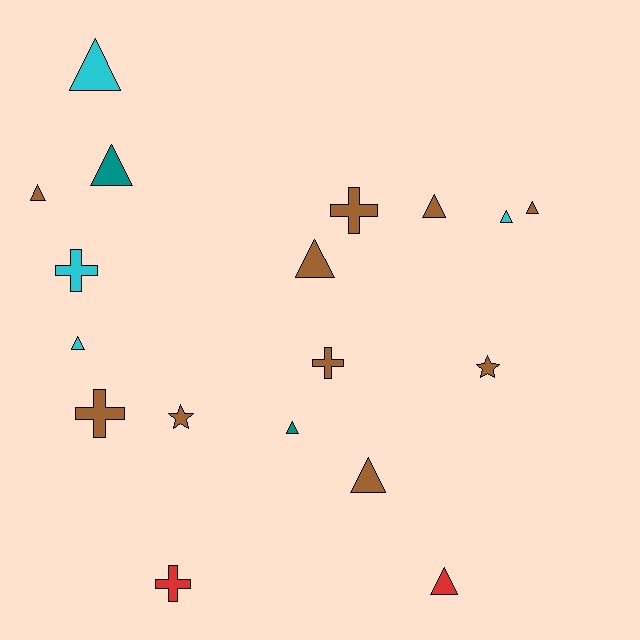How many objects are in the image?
There are 18 objects.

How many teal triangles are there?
There are 2 teal triangles.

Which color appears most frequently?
Brown, with 10 objects.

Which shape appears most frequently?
Triangle, with 11 objects.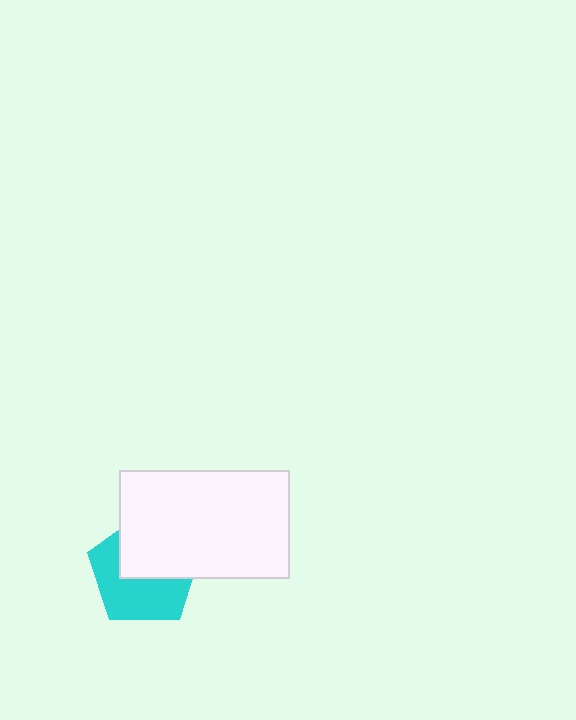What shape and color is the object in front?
The object in front is a white rectangle.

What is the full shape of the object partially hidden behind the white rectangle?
The partially hidden object is a cyan pentagon.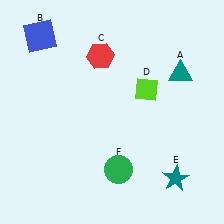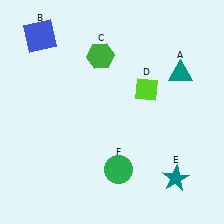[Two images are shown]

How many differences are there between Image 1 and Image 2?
There is 1 difference between the two images.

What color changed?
The hexagon (C) changed from red in Image 1 to green in Image 2.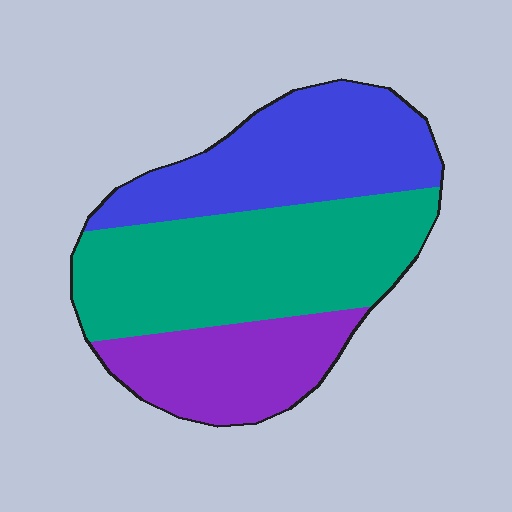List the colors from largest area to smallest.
From largest to smallest: teal, blue, purple.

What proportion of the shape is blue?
Blue covers around 35% of the shape.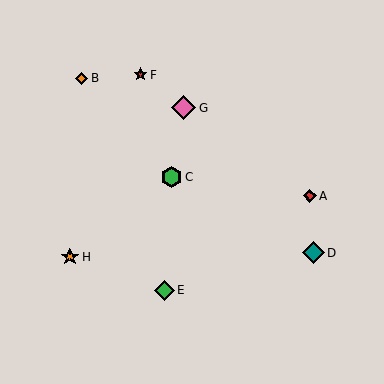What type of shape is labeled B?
Shape B is an orange diamond.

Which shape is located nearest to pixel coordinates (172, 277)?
The green diamond (labeled E) at (165, 290) is nearest to that location.